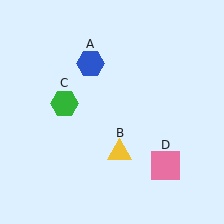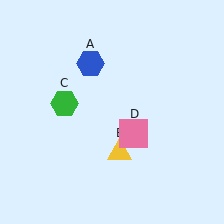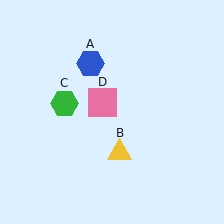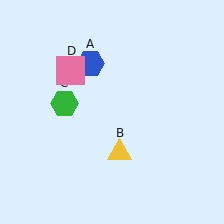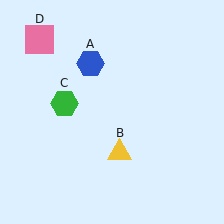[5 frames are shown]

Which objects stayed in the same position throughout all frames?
Blue hexagon (object A) and yellow triangle (object B) and green hexagon (object C) remained stationary.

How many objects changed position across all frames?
1 object changed position: pink square (object D).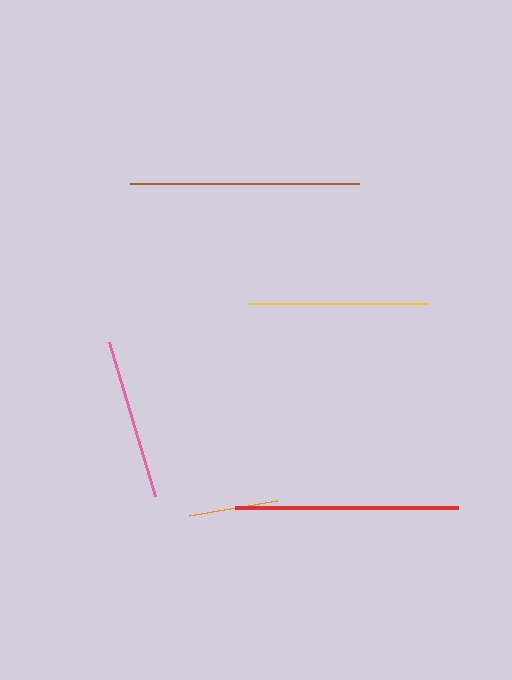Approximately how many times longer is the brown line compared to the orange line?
The brown line is approximately 2.5 times the length of the orange line.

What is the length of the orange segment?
The orange segment is approximately 90 pixels long.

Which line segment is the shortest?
The orange line is the shortest at approximately 90 pixels.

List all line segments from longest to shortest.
From longest to shortest: brown, red, yellow, pink, orange.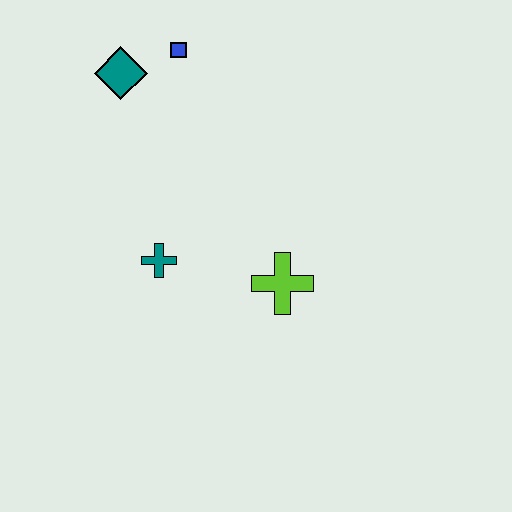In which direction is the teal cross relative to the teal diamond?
The teal cross is below the teal diamond.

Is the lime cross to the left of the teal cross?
No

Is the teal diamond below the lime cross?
No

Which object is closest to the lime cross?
The teal cross is closest to the lime cross.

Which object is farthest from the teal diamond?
The lime cross is farthest from the teal diamond.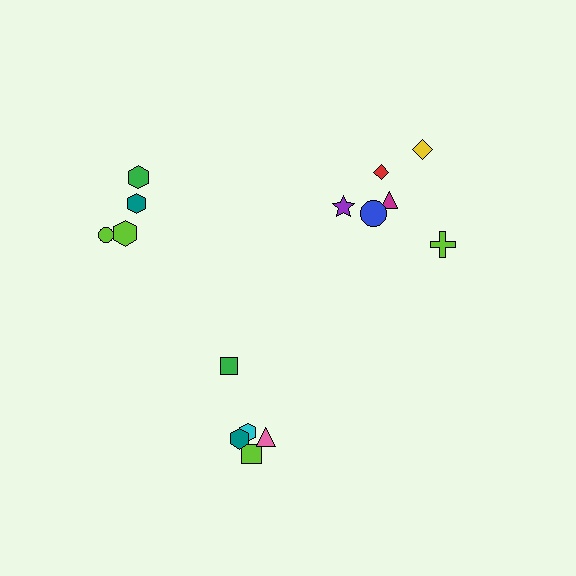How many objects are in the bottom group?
There are 5 objects.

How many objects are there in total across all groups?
There are 15 objects.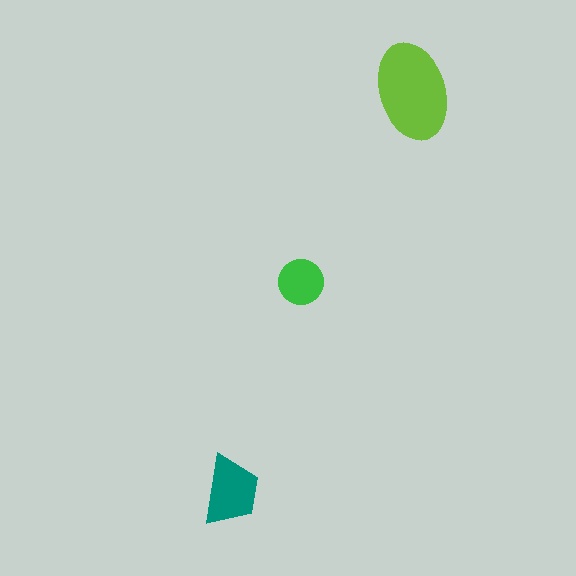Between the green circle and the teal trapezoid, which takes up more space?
The teal trapezoid.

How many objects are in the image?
There are 3 objects in the image.